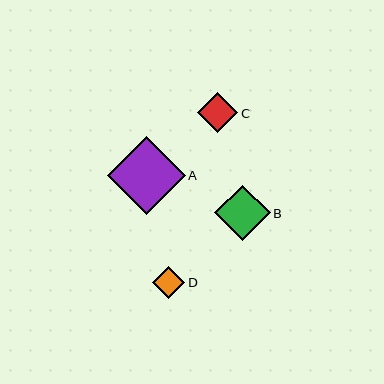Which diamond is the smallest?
Diamond D is the smallest with a size of approximately 32 pixels.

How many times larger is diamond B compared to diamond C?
Diamond B is approximately 1.4 times the size of diamond C.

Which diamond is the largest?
Diamond A is the largest with a size of approximately 78 pixels.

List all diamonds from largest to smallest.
From largest to smallest: A, B, C, D.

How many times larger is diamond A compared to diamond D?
Diamond A is approximately 2.4 times the size of diamond D.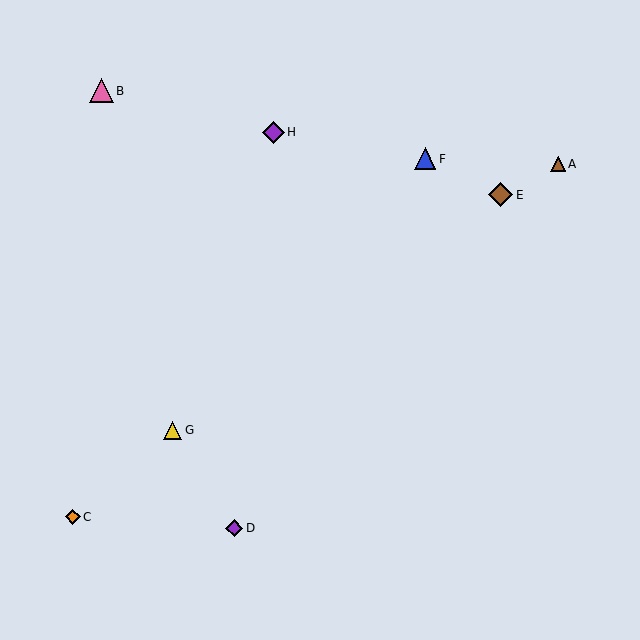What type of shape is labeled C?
Shape C is an orange diamond.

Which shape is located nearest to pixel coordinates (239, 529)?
The purple diamond (labeled D) at (234, 528) is nearest to that location.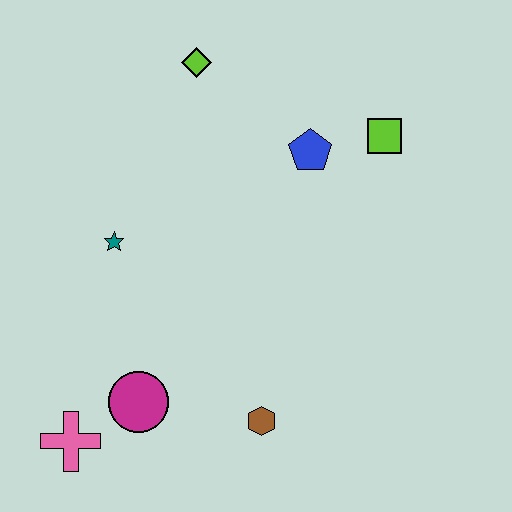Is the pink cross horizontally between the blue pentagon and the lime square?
No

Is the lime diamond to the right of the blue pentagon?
No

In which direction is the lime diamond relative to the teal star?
The lime diamond is above the teal star.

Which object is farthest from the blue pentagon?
The pink cross is farthest from the blue pentagon.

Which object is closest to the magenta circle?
The pink cross is closest to the magenta circle.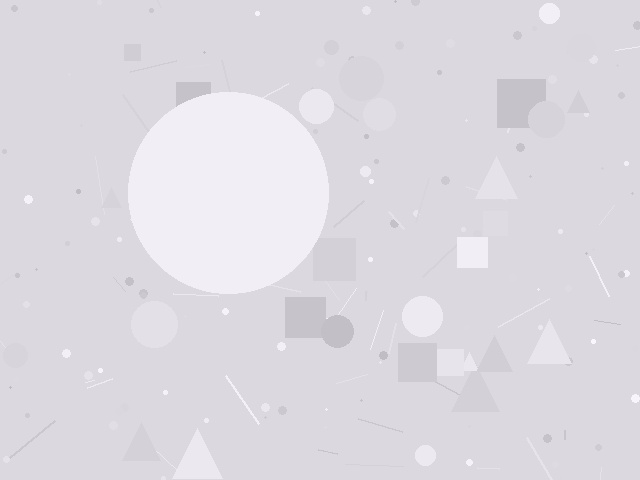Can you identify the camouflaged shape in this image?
The camouflaged shape is a circle.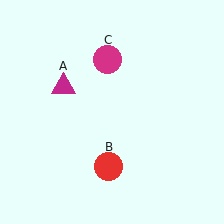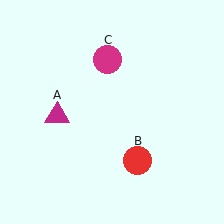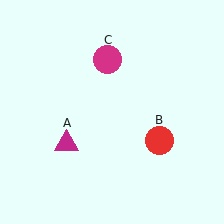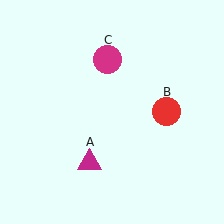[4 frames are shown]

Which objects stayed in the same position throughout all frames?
Magenta circle (object C) remained stationary.